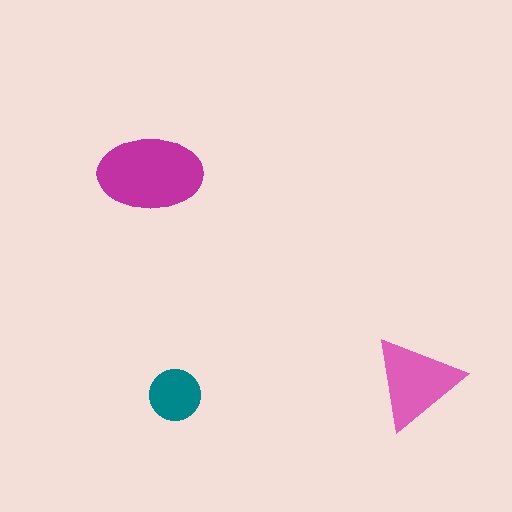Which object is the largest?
The magenta ellipse.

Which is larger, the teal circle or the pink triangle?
The pink triangle.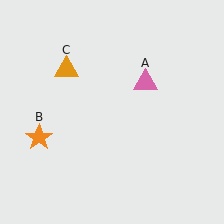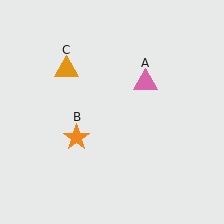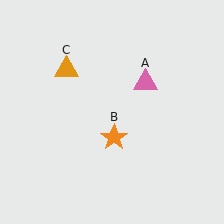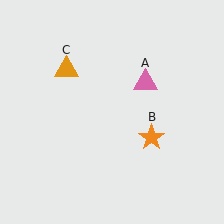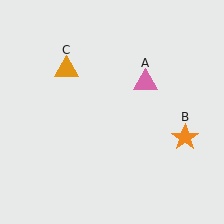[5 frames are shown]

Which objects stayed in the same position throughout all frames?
Pink triangle (object A) and orange triangle (object C) remained stationary.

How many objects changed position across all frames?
1 object changed position: orange star (object B).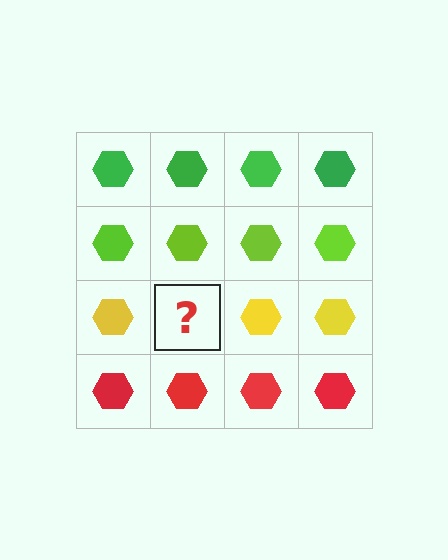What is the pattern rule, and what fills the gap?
The rule is that each row has a consistent color. The gap should be filled with a yellow hexagon.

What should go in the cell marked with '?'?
The missing cell should contain a yellow hexagon.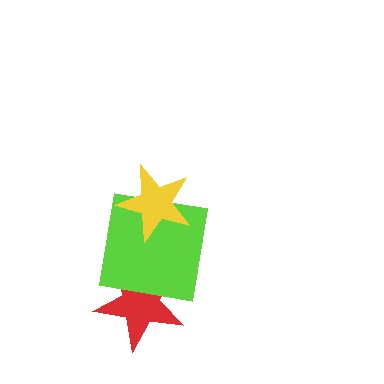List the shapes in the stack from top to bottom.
From top to bottom: the yellow star, the lime square, the red star.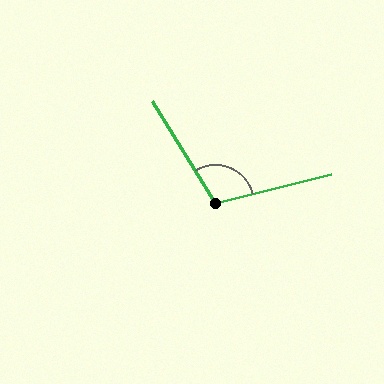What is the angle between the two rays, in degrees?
Approximately 107 degrees.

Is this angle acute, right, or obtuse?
It is obtuse.